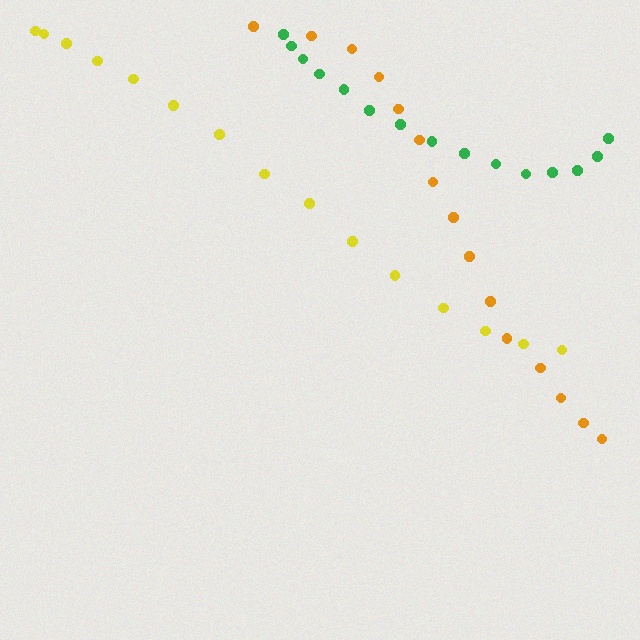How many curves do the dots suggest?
There are 3 distinct paths.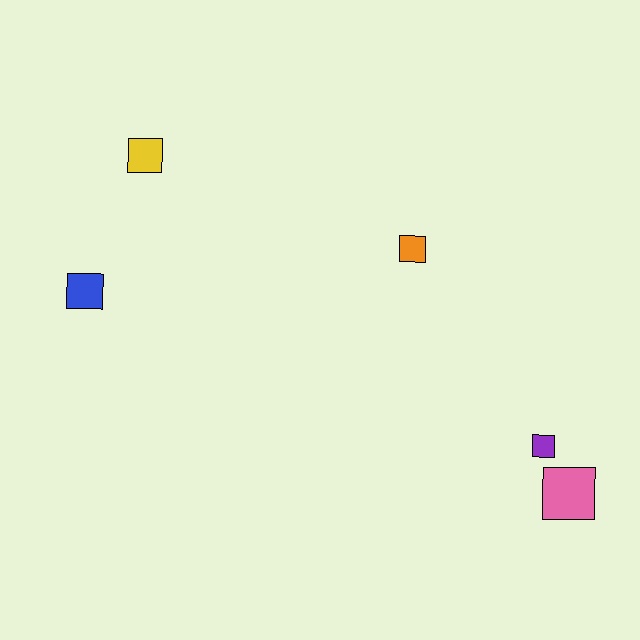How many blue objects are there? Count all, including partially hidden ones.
There is 1 blue object.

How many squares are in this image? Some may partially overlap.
There are 5 squares.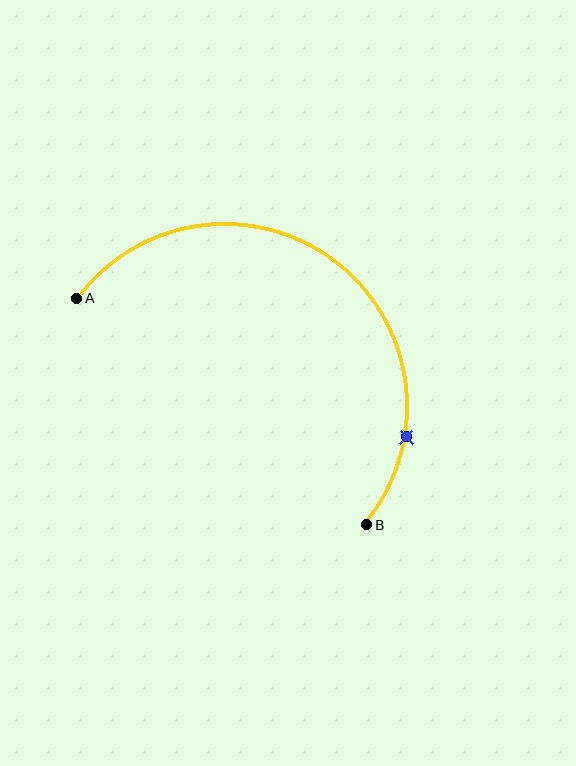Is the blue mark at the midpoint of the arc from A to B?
No. The blue mark lies on the arc but is closer to endpoint B. The arc midpoint would be at the point on the curve equidistant along the arc from both A and B.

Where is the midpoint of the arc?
The arc midpoint is the point on the curve farthest from the straight line joining A and B. It sits above and to the right of that line.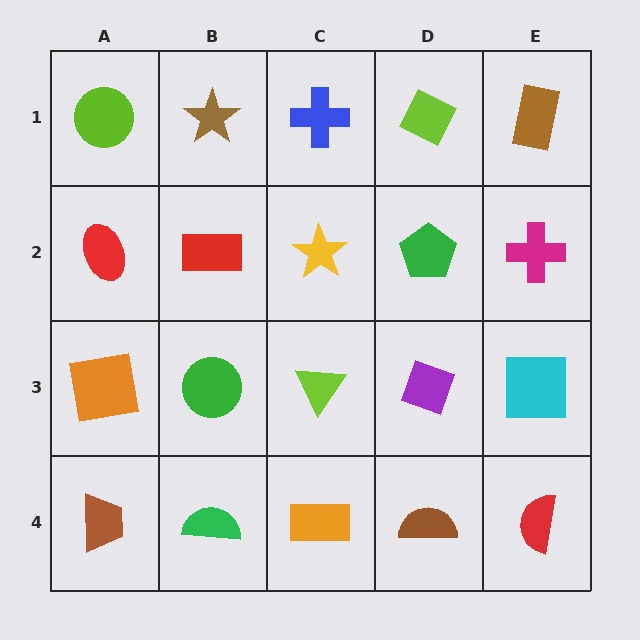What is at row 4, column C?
An orange rectangle.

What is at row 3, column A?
An orange square.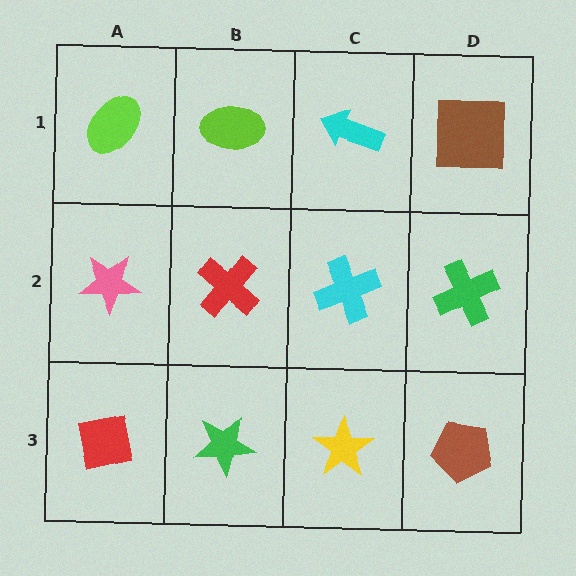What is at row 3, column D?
A brown pentagon.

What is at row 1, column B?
A lime ellipse.